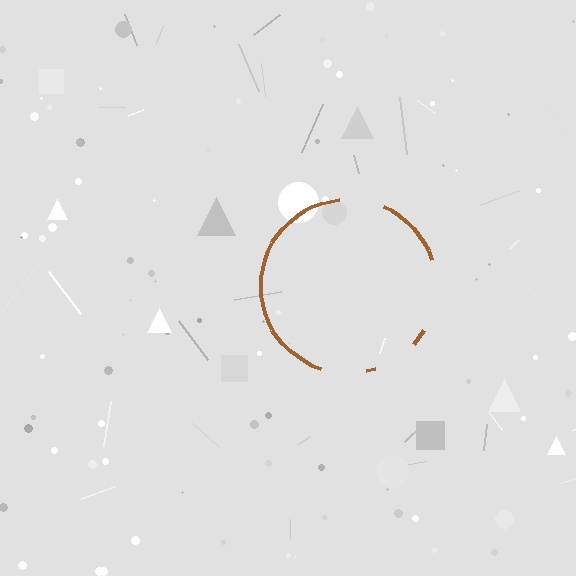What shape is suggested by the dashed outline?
The dashed outline suggests a circle.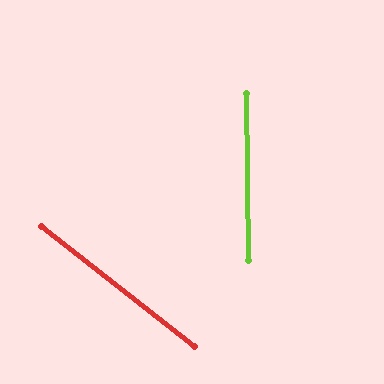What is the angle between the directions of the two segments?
Approximately 51 degrees.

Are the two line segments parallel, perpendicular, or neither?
Neither parallel nor perpendicular — they differ by about 51°.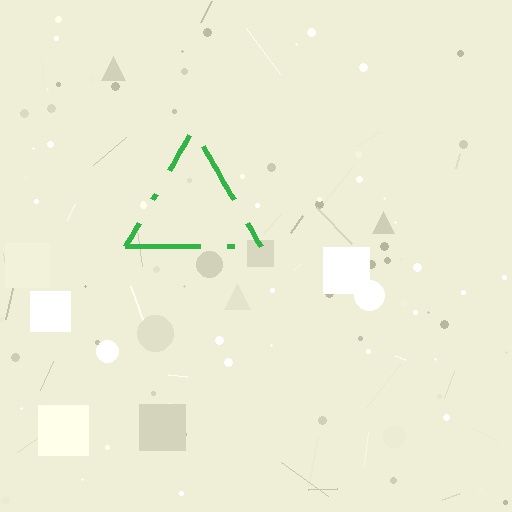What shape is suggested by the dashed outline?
The dashed outline suggests a triangle.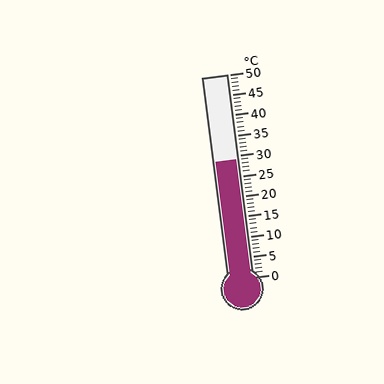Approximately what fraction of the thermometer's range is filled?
The thermometer is filled to approximately 60% of its range.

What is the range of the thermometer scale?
The thermometer scale ranges from 0°C to 50°C.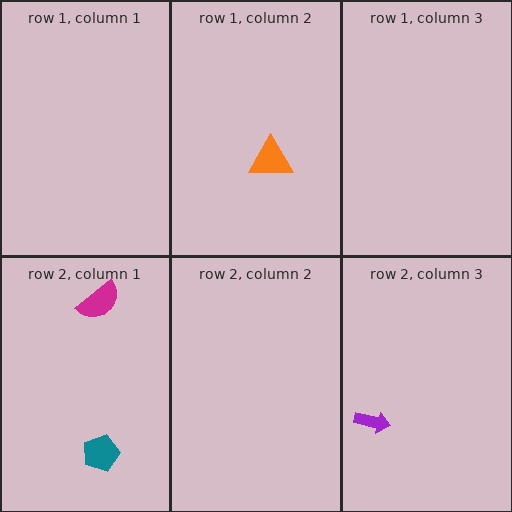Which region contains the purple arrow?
The row 2, column 3 region.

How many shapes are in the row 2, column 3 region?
1.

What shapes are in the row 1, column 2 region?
The orange triangle.